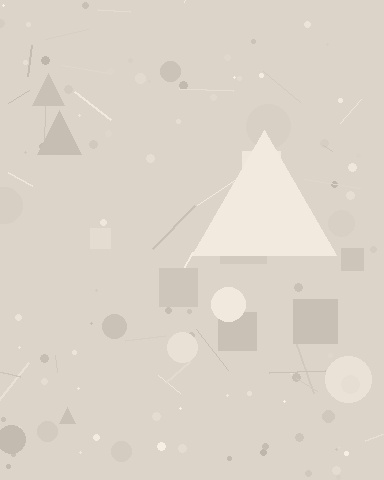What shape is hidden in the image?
A triangle is hidden in the image.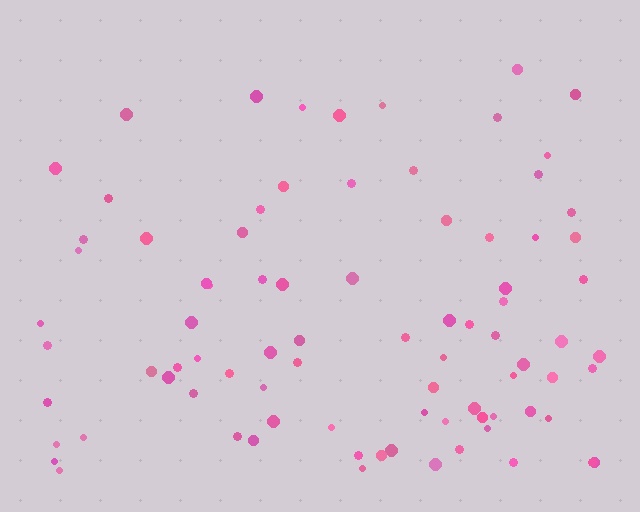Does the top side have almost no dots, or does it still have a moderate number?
Still a moderate number, just noticeably fewer than the bottom.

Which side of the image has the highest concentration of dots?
The bottom.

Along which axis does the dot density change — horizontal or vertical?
Vertical.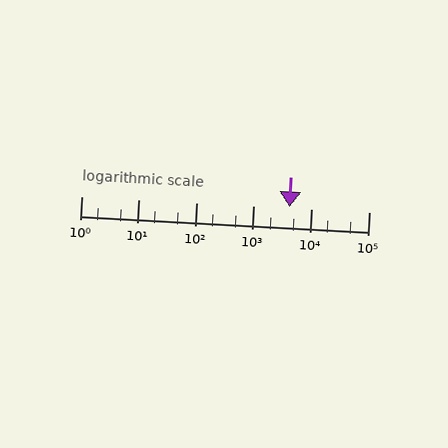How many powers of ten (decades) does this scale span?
The scale spans 5 decades, from 1 to 100000.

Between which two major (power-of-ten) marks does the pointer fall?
The pointer is between 1000 and 10000.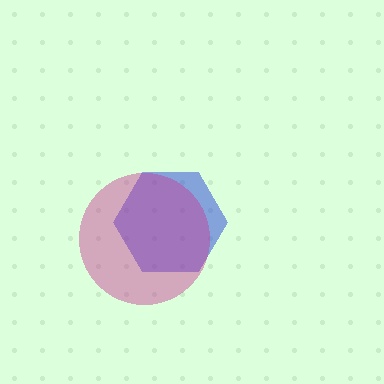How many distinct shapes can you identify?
There are 2 distinct shapes: a blue hexagon, a magenta circle.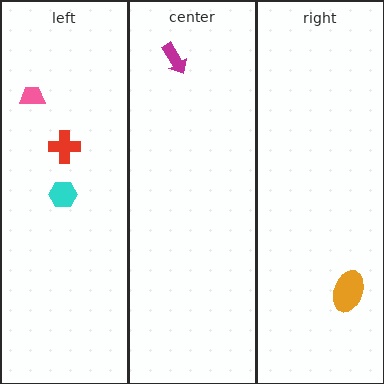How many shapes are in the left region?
3.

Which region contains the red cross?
The left region.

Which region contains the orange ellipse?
The right region.